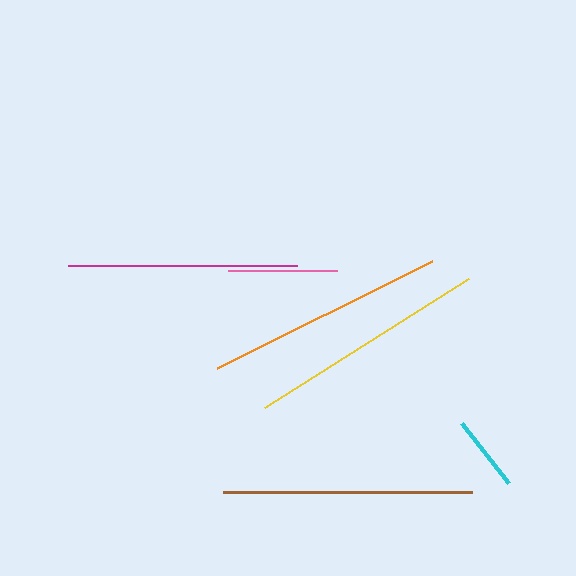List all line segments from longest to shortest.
From longest to shortest: brown, yellow, orange, magenta, pink, cyan.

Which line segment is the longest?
The brown line is the longest at approximately 249 pixels.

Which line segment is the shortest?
The cyan line is the shortest at approximately 76 pixels.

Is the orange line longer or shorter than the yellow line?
The yellow line is longer than the orange line.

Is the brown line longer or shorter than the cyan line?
The brown line is longer than the cyan line.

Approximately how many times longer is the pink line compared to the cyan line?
The pink line is approximately 1.4 times the length of the cyan line.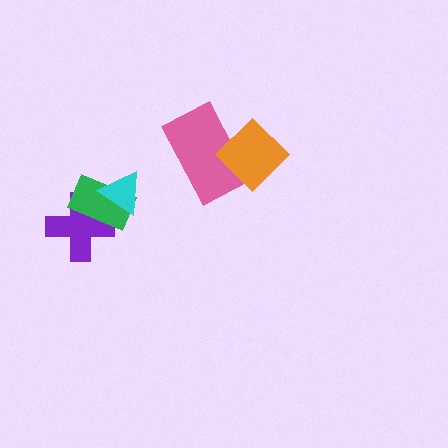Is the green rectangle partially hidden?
Yes, it is partially covered by another shape.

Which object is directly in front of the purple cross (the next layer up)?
The green rectangle is directly in front of the purple cross.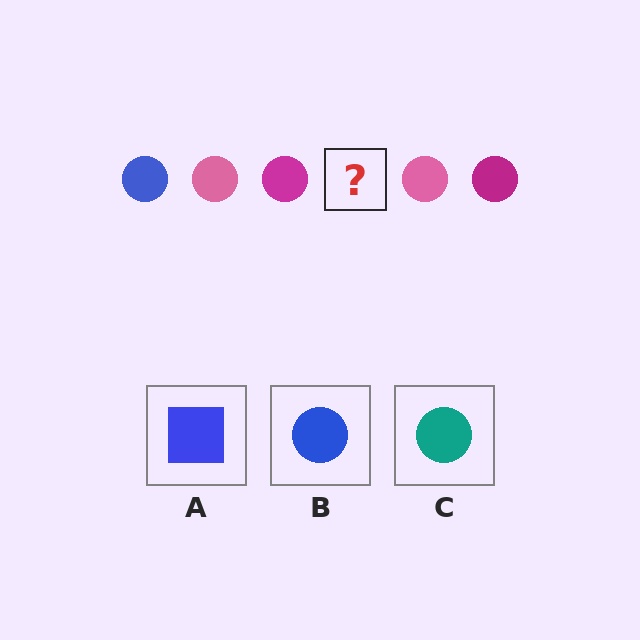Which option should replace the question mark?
Option B.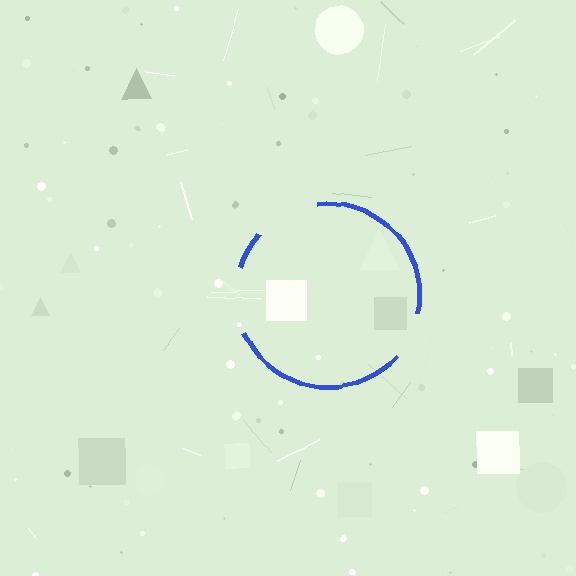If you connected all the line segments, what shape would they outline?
They would outline a circle.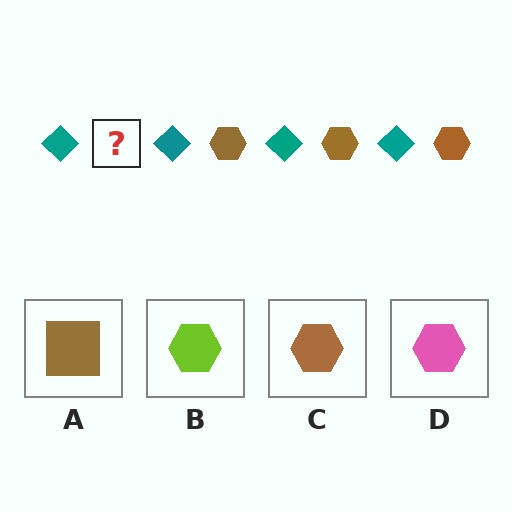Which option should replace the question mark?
Option C.